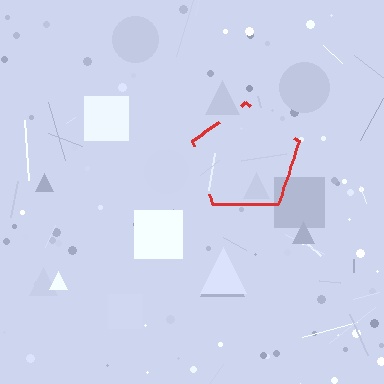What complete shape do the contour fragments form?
The contour fragments form a pentagon.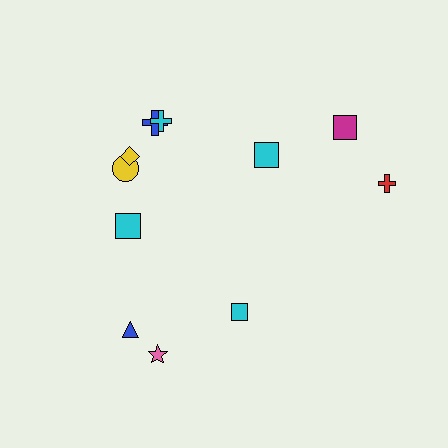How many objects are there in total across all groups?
There are 11 objects.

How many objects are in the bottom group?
There are 3 objects.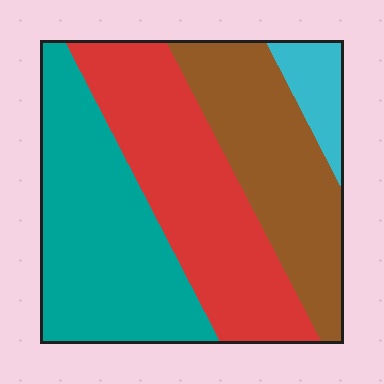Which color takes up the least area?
Cyan, at roughly 5%.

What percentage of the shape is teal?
Teal covers about 35% of the shape.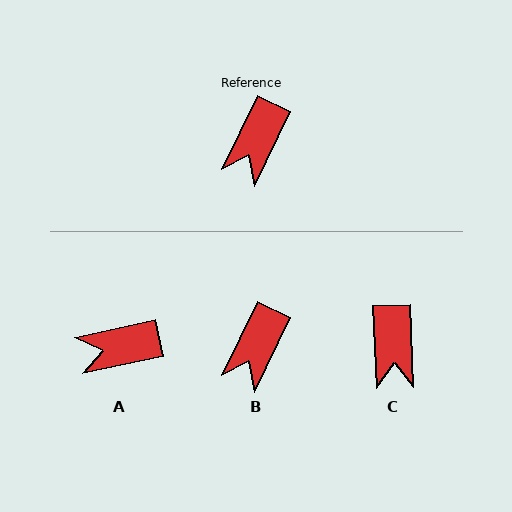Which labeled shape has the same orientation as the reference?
B.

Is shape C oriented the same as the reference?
No, it is off by about 28 degrees.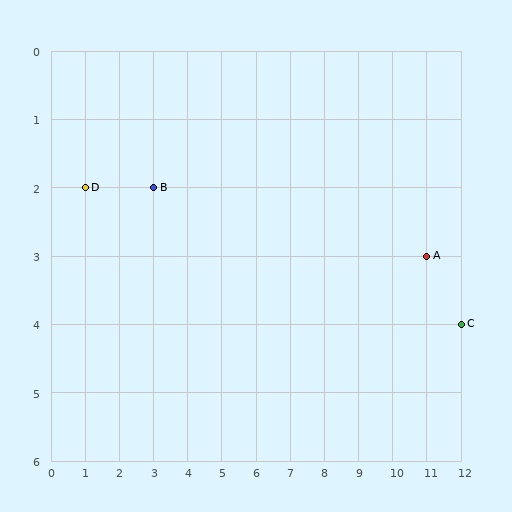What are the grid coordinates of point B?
Point B is at grid coordinates (3, 2).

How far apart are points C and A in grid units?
Points C and A are 1 column and 1 row apart (about 1.4 grid units diagonally).